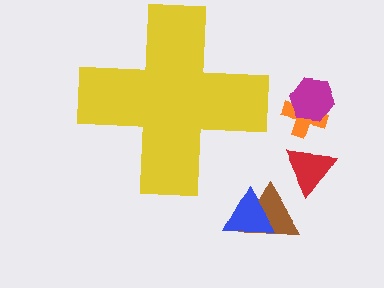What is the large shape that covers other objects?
A yellow cross.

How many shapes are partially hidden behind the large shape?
0 shapes are partially hidden.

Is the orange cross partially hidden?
No, the orange cross is fully visible.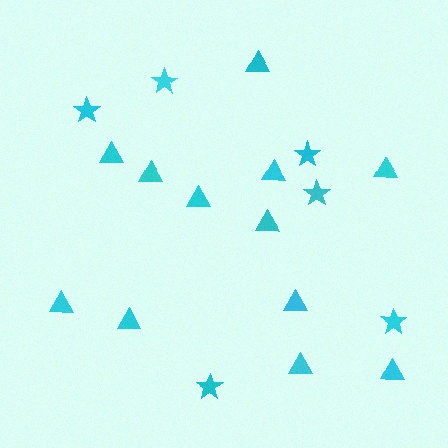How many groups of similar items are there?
There are 2 groups: one group of triangles (12) and one group of stars (6).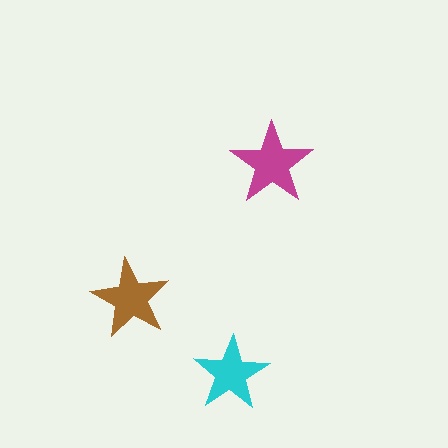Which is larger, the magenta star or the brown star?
The magenta one.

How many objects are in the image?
There are 3 objects in the image.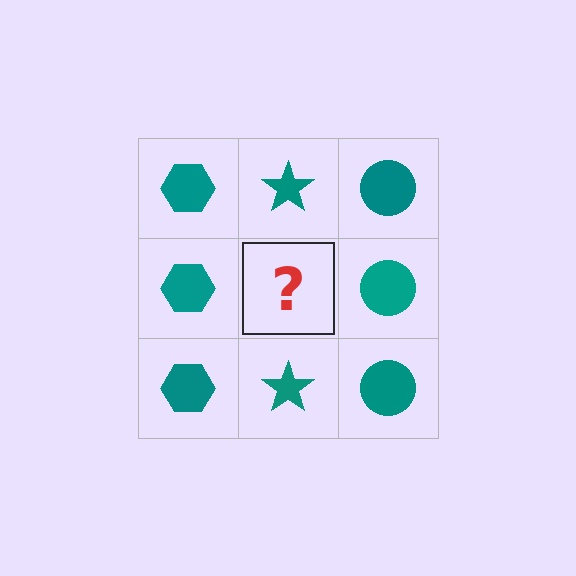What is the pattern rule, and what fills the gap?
The rule is that each column has a consistent shape. The gap should be filled with a teal star.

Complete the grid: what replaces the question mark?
The question mark should be replaced with a teal star.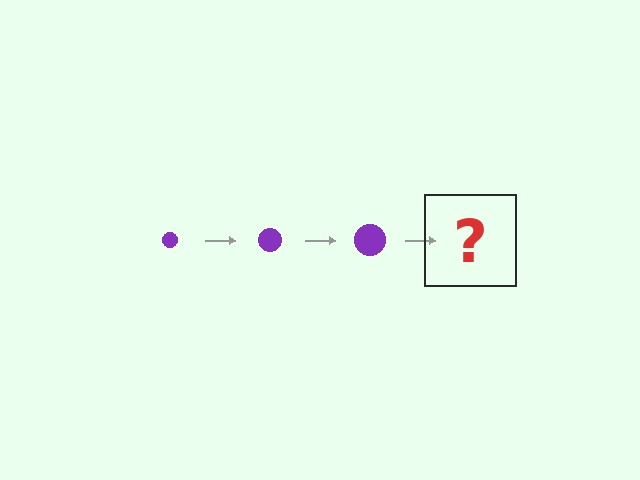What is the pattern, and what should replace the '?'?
The pattern is that the circle gets progressively larger each step. The '?' should be a purple circle, larger than the previous one.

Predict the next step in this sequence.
The next step is a purple circle, larger than the previous one.